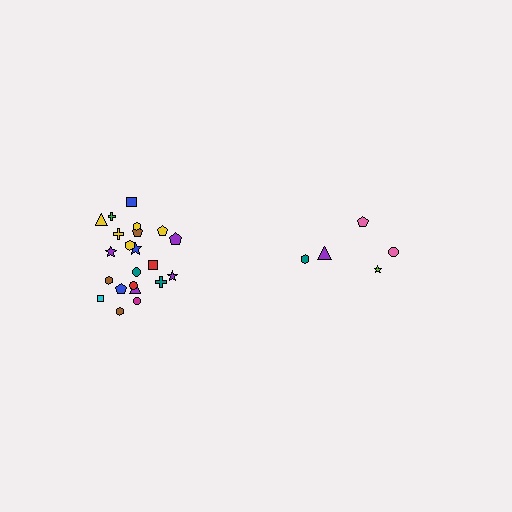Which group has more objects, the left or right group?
The left group.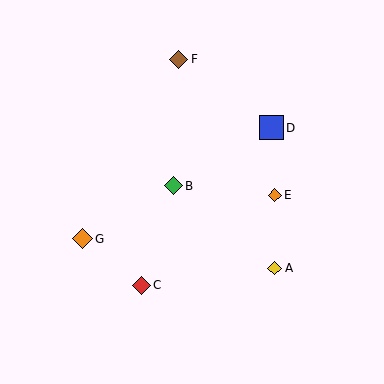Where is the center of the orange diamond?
The center of the orange diamond is at (82, 239).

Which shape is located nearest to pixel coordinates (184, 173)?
The green diamond (labeled B) at (173, 186) is nearest to that location.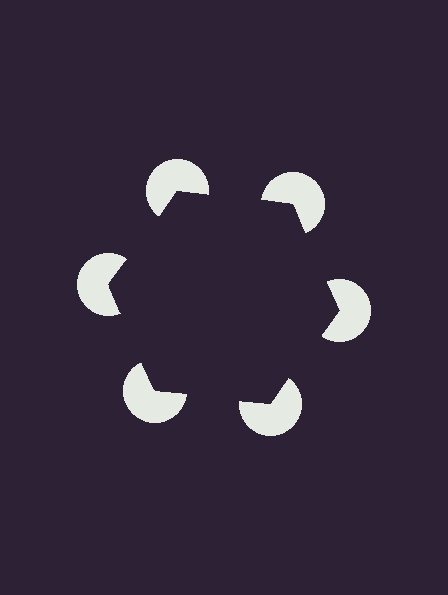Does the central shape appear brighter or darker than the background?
It typically appears slightly darker than the background, even though no actual brightness change is drawn.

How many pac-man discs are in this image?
There are 6 — one at each vertex of the illusory hexagon.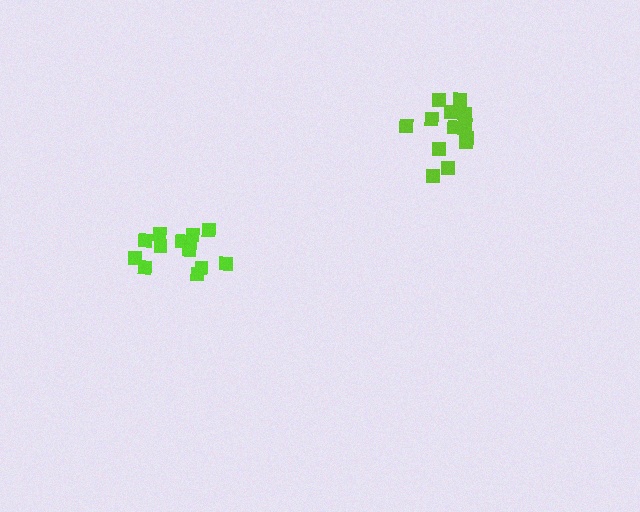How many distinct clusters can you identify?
There are 2 distinct clusters.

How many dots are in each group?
Group 1: 13 dots, Group 2: 13 dots (26 total).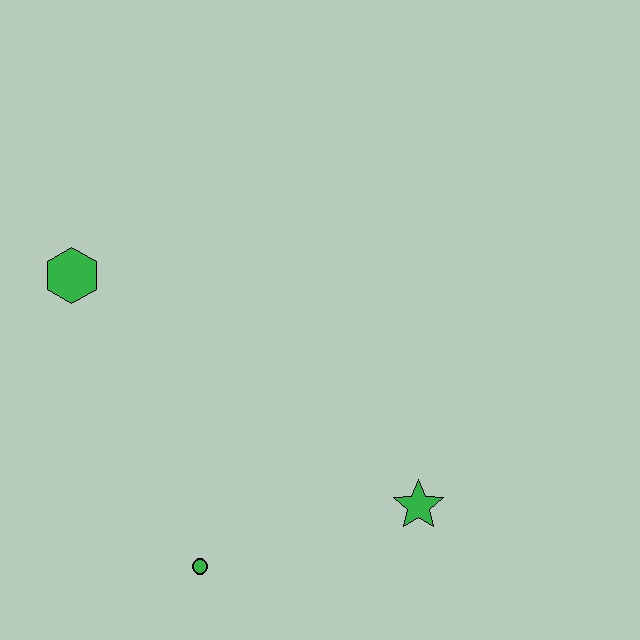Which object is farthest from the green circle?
The green hexagon is farthest from the green circle.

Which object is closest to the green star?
The green circle is closest to the green star.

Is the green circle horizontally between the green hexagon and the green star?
Yes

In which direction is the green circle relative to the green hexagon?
The green circle is below the green hexagon.